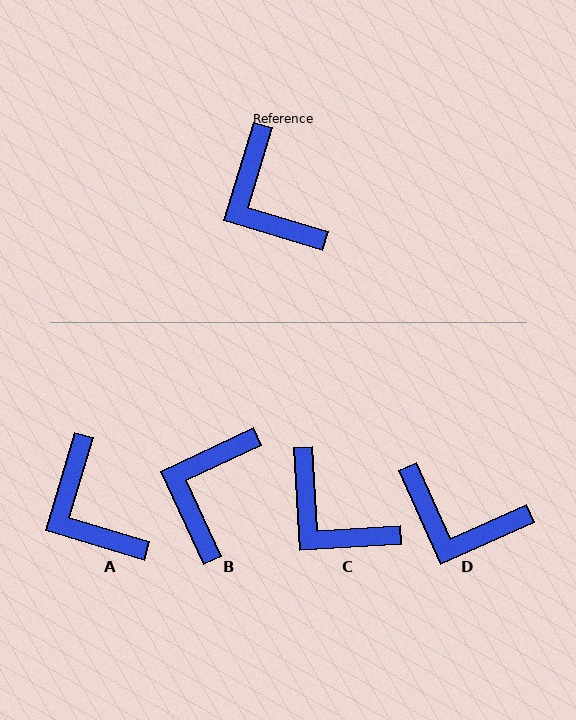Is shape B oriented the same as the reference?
No, it is off by about 49 degrees.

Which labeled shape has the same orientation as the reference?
A.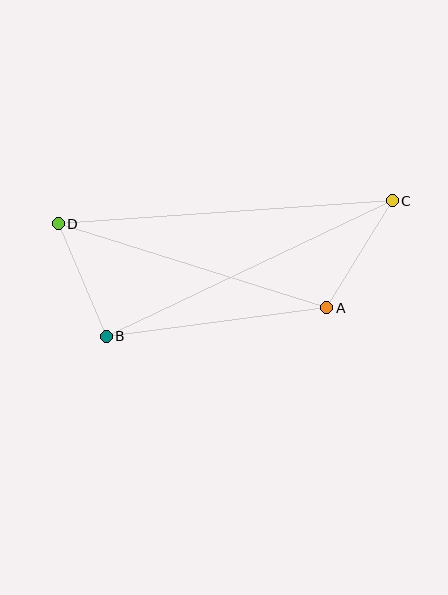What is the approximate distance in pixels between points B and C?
The distance between B and C is approximately 316 pixels.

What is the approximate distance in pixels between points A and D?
The distance between A and D is approximately 281 pixels.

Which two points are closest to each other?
Points B and D are closest to each other.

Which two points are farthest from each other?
Points C and D are farthest from each other.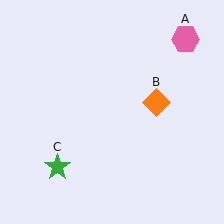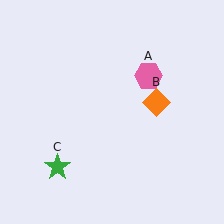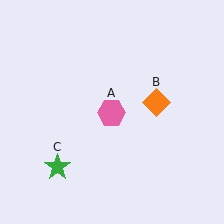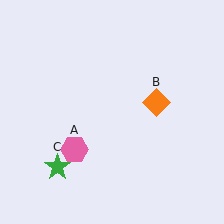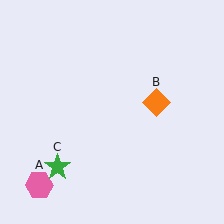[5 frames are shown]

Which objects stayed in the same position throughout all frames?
Orange diamond (object B) and green star (object C) remained stationary.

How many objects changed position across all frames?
1 object changed position: pink hexagon (object A).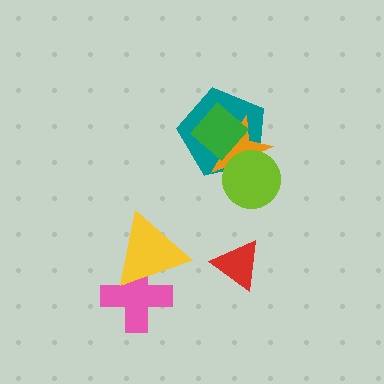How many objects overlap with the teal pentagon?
3 objects overlap with the teal pentagon.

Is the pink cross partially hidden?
Yes, it is partially covered by another shape.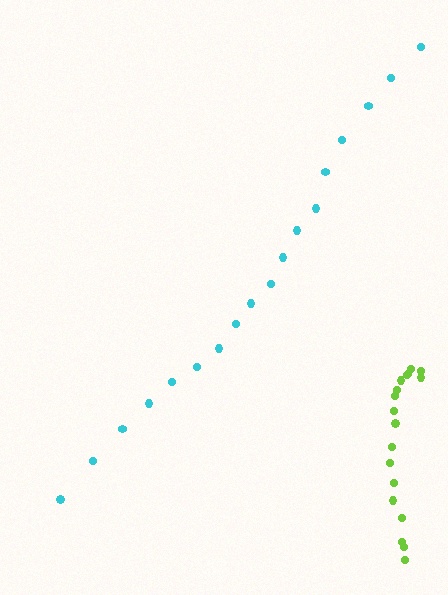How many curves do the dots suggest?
There are 2 distinct paths.